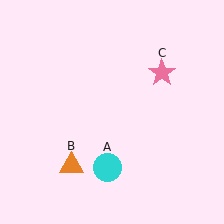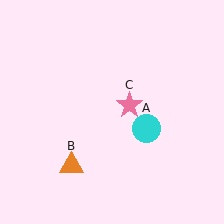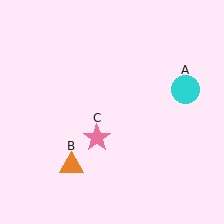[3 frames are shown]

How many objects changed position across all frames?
2 objects changed position: cyan circle (object A), pink star (object C).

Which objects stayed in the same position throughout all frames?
Orange triangle (object B) remained stationary.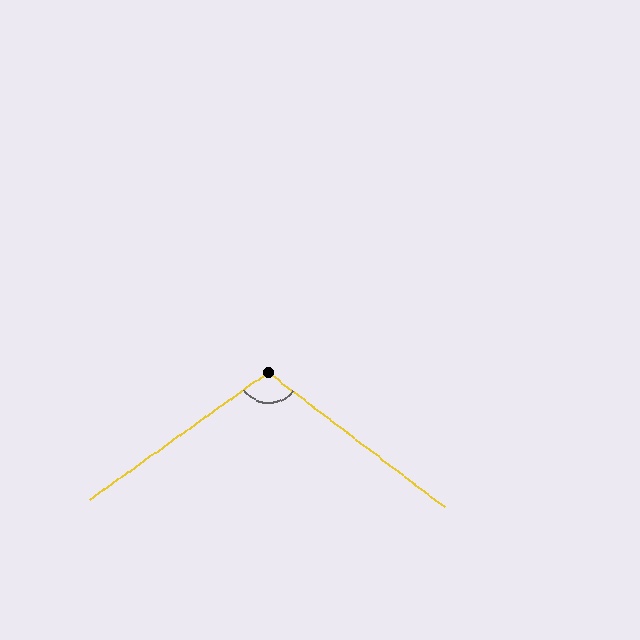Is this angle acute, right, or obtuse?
It is obtuse.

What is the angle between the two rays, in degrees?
Approximately 107 degrees.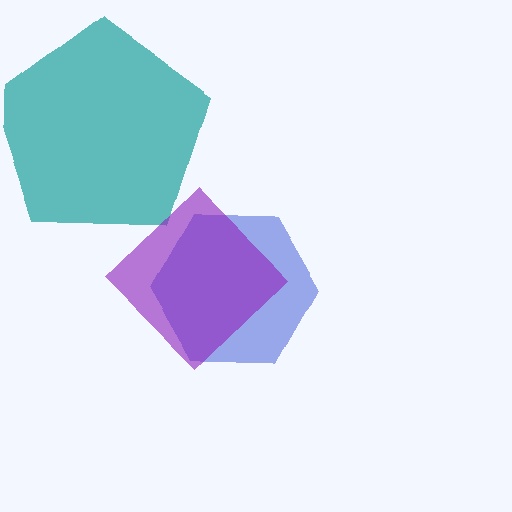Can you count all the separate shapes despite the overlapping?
Yes, there are 3 separate shapes.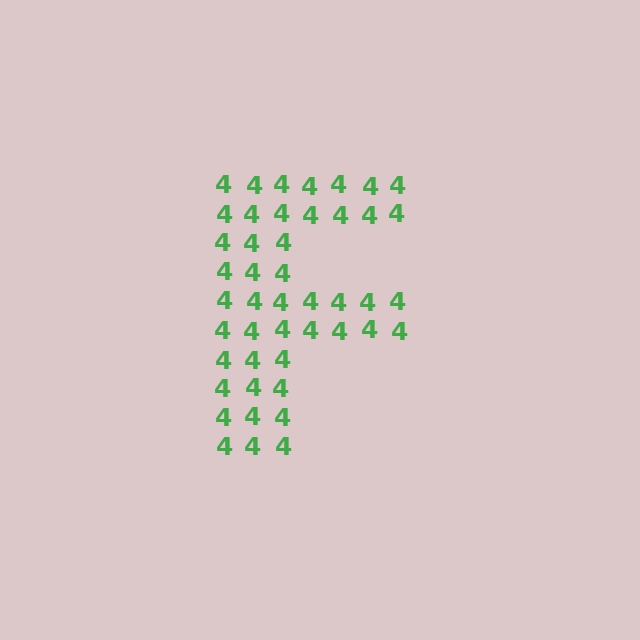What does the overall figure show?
The overall figure shows the letter F.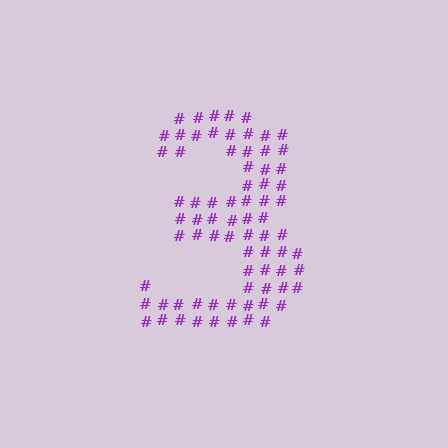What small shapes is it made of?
It is made of small hash symbols.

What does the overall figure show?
The overall figure shows the digit 3.